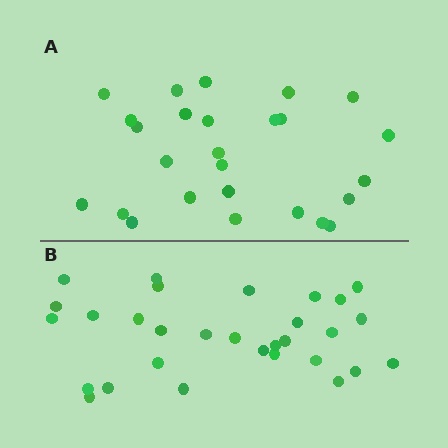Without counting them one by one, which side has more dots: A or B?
Region B (the bottom region) has more dots.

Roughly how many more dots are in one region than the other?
Region B has about 4 more dots than region A.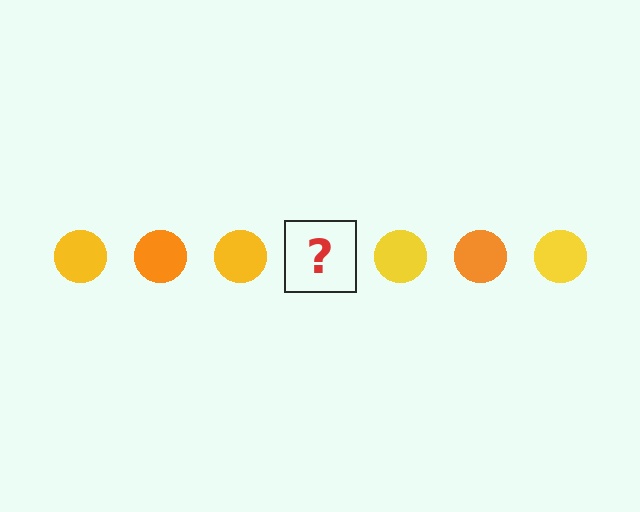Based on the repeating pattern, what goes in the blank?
The blank should be an orange circle.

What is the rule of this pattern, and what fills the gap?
The rule is that the pattern cycles through yellow, orange circles. The gap should be filled with an orange circle.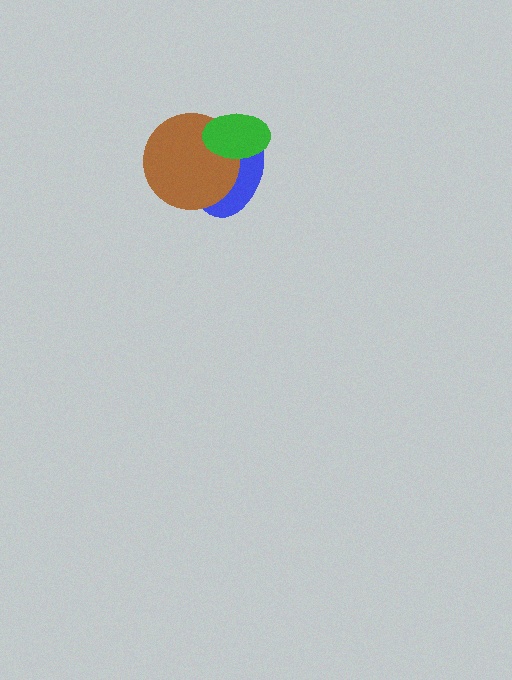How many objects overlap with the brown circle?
2 objects overlap with the brown circle.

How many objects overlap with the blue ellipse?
2 objects overlap with the blue ellipse.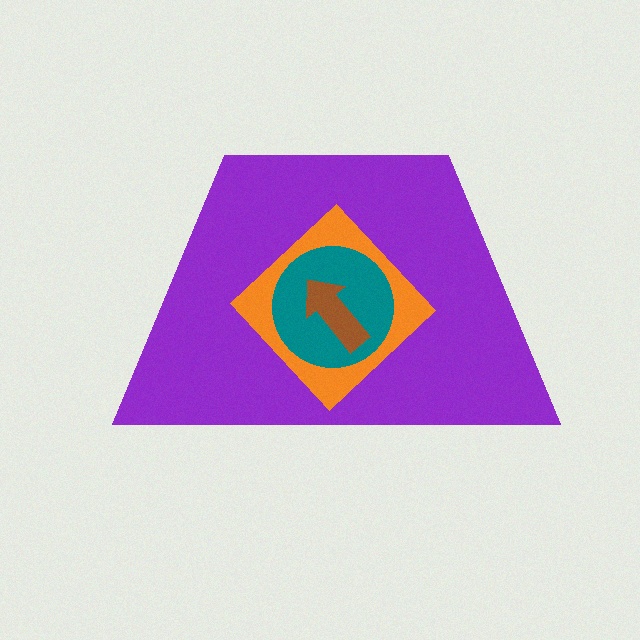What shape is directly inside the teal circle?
The brown arrow.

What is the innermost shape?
The brown arrow.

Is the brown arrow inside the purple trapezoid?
Yes.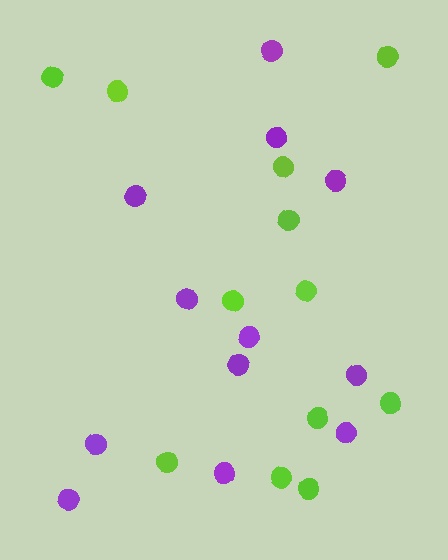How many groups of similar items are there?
There are 2 groups: one group of lime circles (12) and one group of purple circles (12).